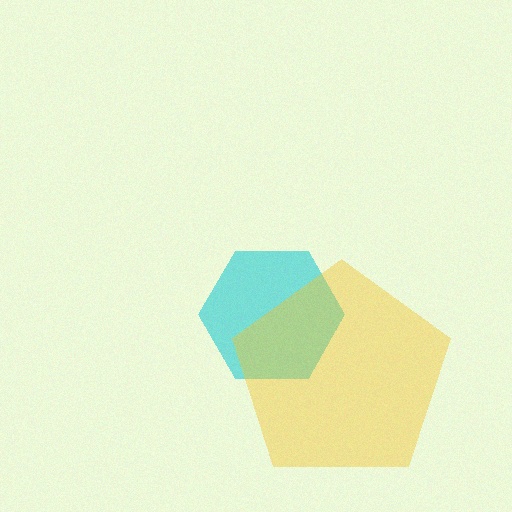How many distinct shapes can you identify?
There are 2 distinct shapes: a cyan hexagon, a yellow pentagon.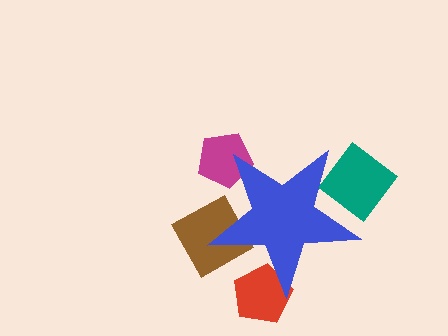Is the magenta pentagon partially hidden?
Yes, the magenta pentagon is partially hidden behind the blue star.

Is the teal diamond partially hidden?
Yes, the teal diamond is partially hidden behind the blue star.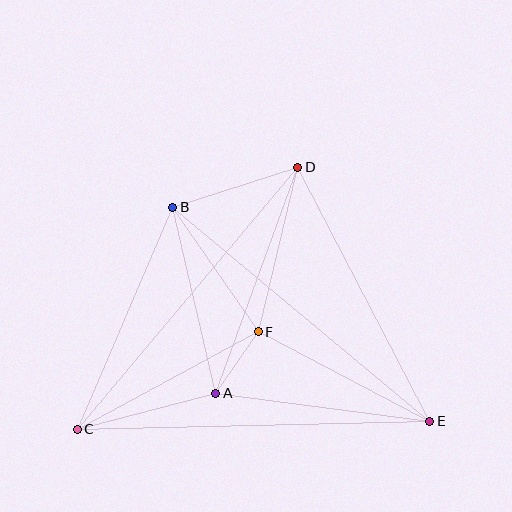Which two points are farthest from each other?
Points C and E are farthest from each other.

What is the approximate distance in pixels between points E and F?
The distance between E and F is approximately 193 pixels.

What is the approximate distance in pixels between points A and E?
The distance between A and E is approximately 216 pixels.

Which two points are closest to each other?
Points A and F are closest to each other.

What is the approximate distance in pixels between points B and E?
The distance between B and E is approximately 334 pixels.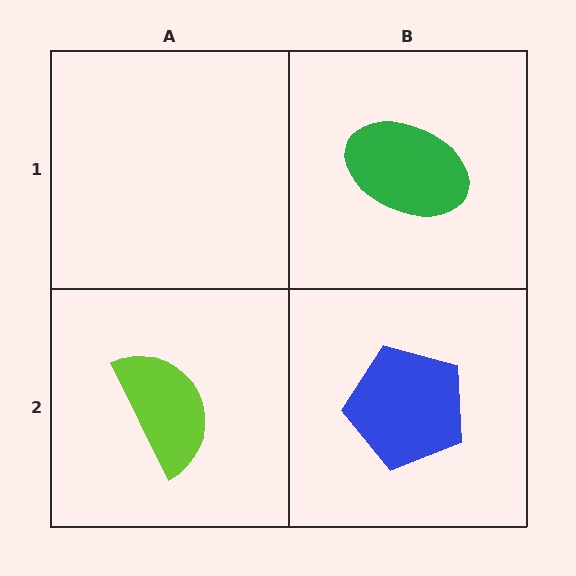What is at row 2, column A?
A lime semicircle.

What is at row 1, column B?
A green ellipse.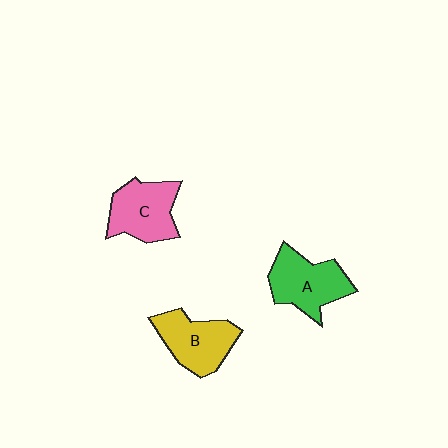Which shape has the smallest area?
Shape C (pink).